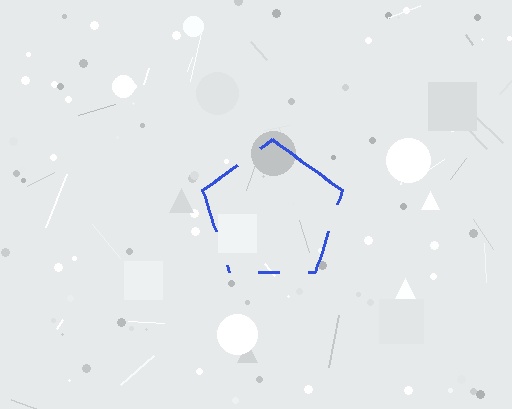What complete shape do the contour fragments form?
The contour fragments form a pentagon.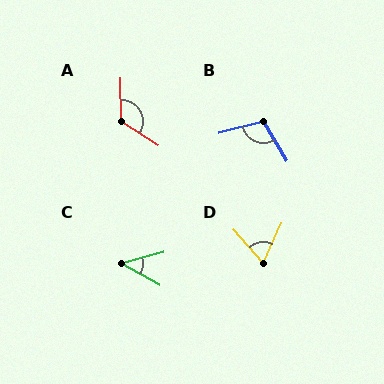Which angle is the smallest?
C, at approximately 43 degrees.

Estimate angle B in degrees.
Approximately 106 degrees.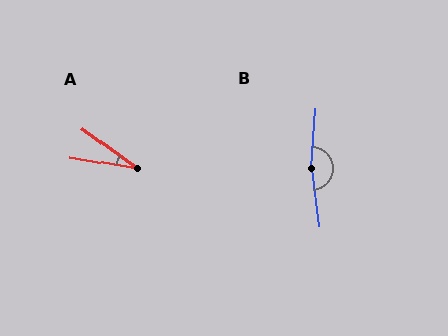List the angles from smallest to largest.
A (27°), B (168°).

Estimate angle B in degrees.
Approximately 168 degrees.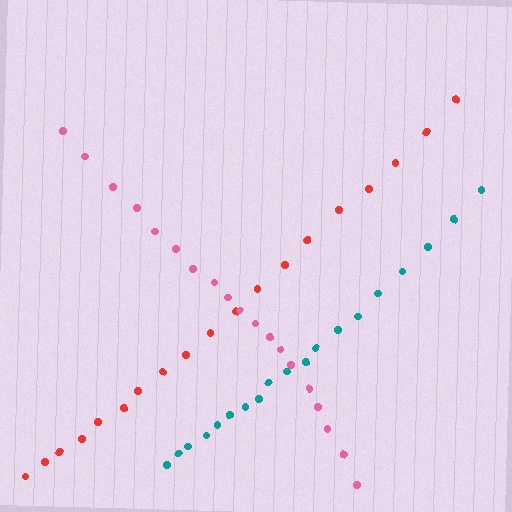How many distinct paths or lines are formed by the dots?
There are 3 distinct paths.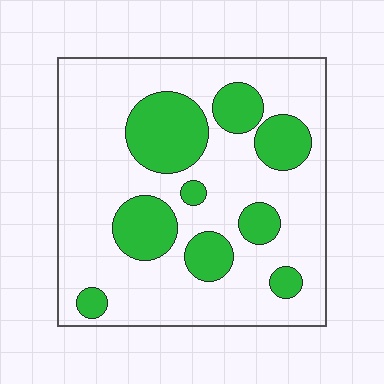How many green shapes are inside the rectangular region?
9.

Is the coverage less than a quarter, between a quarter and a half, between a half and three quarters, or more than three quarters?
Between a quarter and a half.